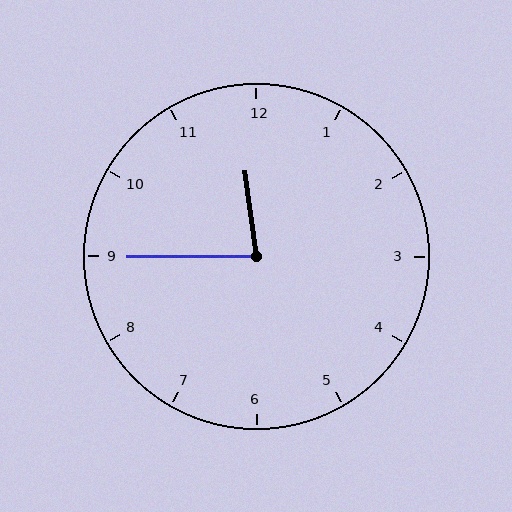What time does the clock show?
11:45.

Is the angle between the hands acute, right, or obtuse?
It is acute.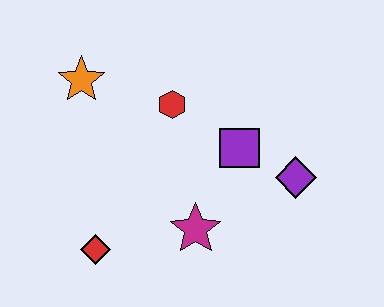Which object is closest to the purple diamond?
The purple square is closest to the purple diamond.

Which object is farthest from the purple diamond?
The orange star is farthest from the purple diamond.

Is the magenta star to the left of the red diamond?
No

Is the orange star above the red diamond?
Yes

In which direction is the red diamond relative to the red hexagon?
The red diamond is below the red hexagon.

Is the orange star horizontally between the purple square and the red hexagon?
No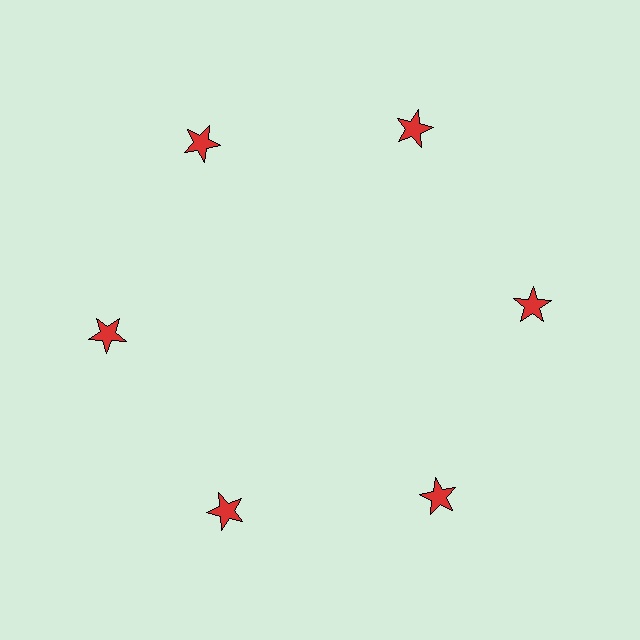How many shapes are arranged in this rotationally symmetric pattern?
There are 6 shapes, arranged in 6 groups of 1.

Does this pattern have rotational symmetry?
Yes, this pattern has 6-fold rotational symmetry. It looks the same after rotating 60 degrees around the center.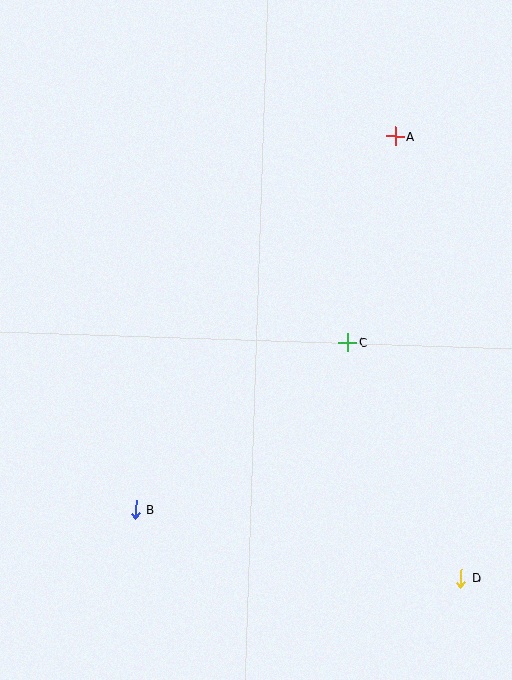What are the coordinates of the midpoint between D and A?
The midpoint between D and A is at (428, 357).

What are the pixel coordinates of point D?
Point D is at (461, 578).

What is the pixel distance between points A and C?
The distance between A and C is 211 pixels.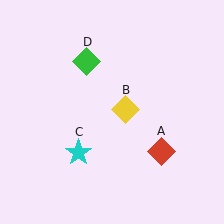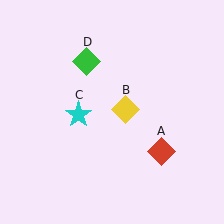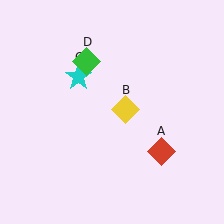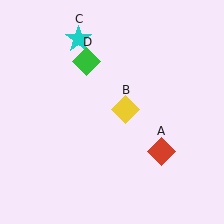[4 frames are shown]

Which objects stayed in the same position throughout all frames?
Red diamond (object A) and yellow diamond (object B) and green diamond (object D) remained stationary.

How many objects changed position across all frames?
1 object changed position: cyan star (object C).